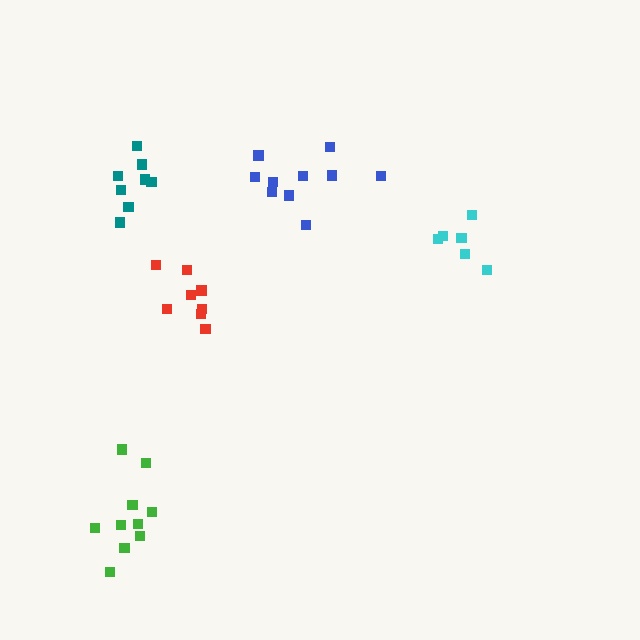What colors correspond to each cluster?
The clusters are colored: green, teal, cyan, red, blue.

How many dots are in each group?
Group 1: 10 dots, Group 2: 8 dots, Group 3: 6 dots, Group 4: 8 dots, Group 5: 10 dots (42 total).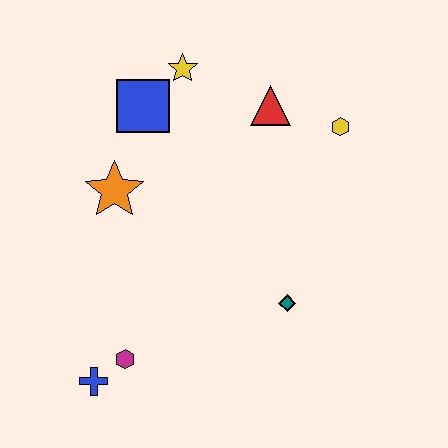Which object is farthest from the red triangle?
The blue cross is farthest from the red triangle.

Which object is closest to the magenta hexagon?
The blue cross is closest to the magenta hexagon.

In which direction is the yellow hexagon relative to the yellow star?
The yellow hexagon is to the right of the yellow star.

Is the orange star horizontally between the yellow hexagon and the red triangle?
No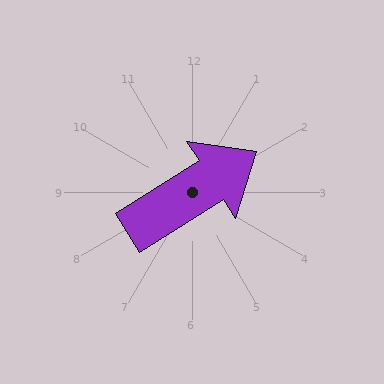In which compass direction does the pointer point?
Northeast.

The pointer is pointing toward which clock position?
Roughly 2 o'clock.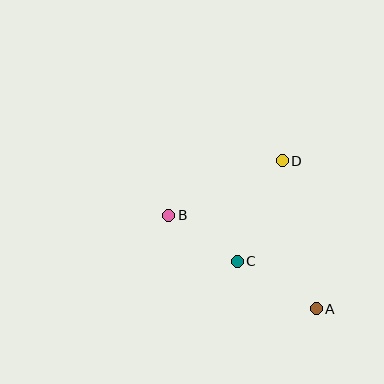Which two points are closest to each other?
Points B and C are closest to each other.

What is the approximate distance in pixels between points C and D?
The distance between C and D is approximately 110 pixels.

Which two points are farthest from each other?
Points A and B are farthest from each other.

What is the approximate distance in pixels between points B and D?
The distance between B and D is approximately 126 pixels.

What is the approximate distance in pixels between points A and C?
The distance between A and C is approximately 92 pixels.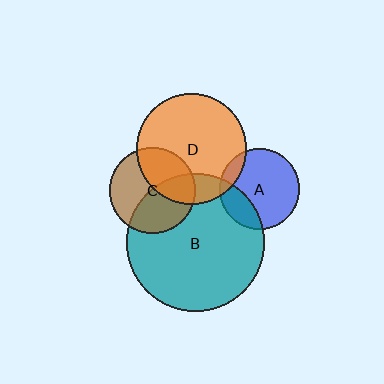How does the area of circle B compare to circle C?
Approximately 2.6 times.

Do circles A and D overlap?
Yes.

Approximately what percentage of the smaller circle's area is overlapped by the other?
Approximately 10%.